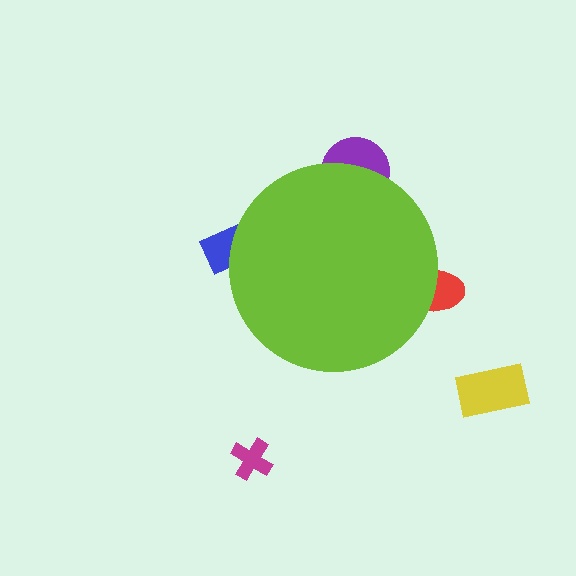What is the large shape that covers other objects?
A lime circle.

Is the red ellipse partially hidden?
Yes, the red ellipse is partially hidden behind the lime circle.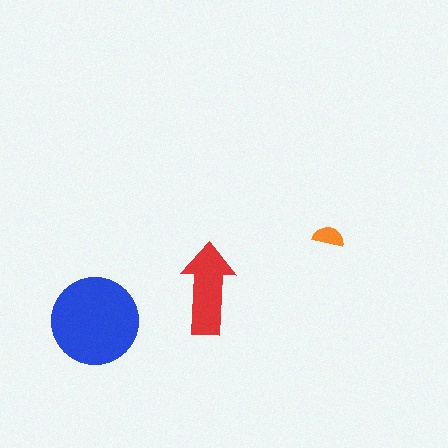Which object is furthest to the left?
The blue circle is leftmost.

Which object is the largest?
The blue circle.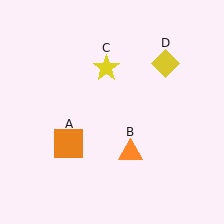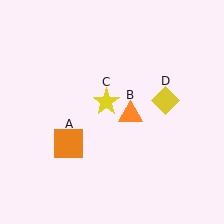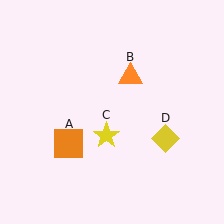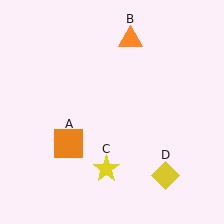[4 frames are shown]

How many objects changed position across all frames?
3 objects changed position: orange triangle (object B), yellow star (object C), yellow diamond (object D).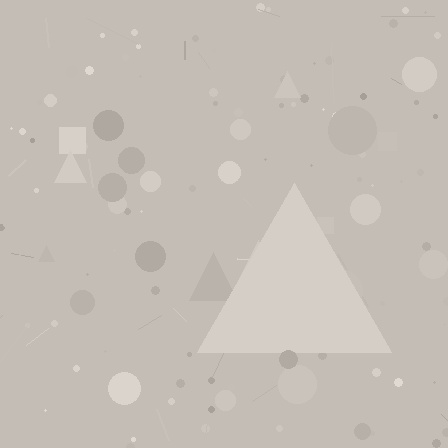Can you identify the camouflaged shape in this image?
The camouflaged shape is a triangle.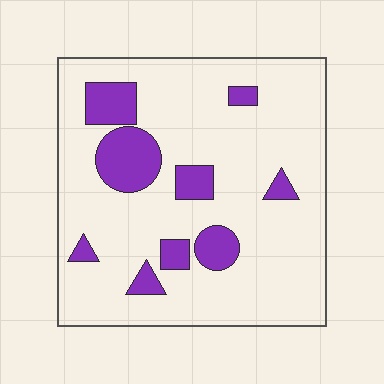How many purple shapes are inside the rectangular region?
9.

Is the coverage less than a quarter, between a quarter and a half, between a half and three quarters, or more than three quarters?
Less than a quarter.